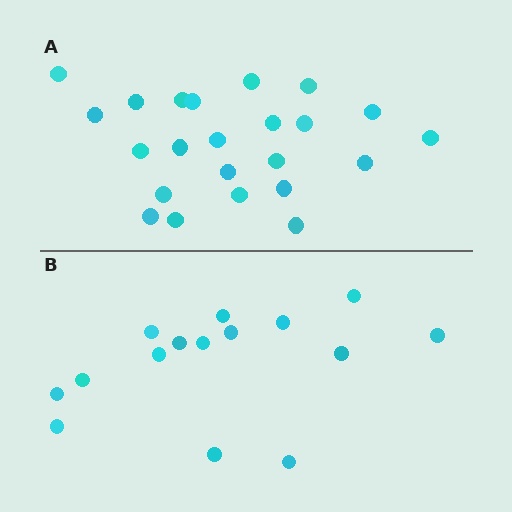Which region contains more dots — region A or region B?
Region A (the top region) has more dots.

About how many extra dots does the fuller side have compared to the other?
Region A has roughly 8 or so more dots than region B.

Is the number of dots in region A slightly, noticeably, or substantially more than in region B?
Region A has substantially more. The ratio is roughly 1.5 to 1.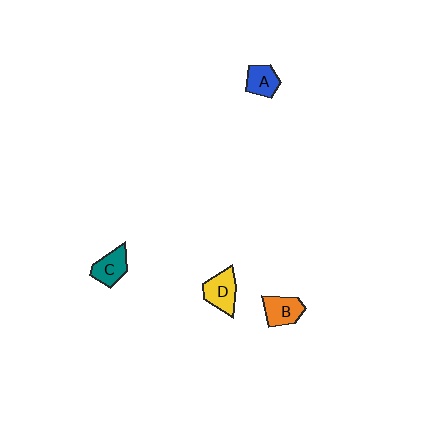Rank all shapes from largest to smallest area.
From largest to smallest: D (yellow), B (orange), C (teal), A (blue).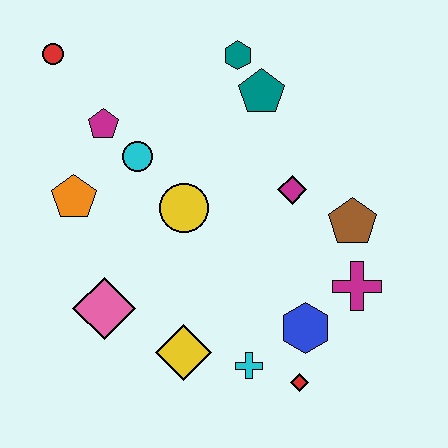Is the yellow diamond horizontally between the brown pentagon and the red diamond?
No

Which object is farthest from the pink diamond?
The teal hexagon is farthest from the pink diamond.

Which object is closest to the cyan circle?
The magenta pentagon is closest to the cyan circle.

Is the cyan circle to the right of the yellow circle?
No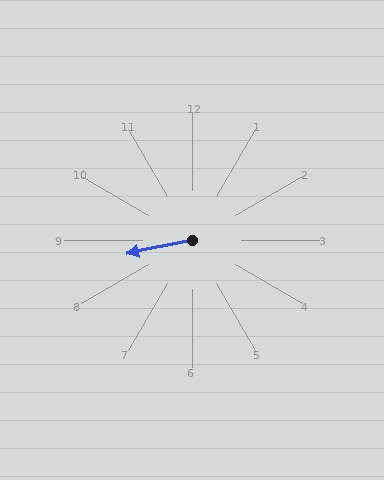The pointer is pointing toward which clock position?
Roughly 9 o'clock.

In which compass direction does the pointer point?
West.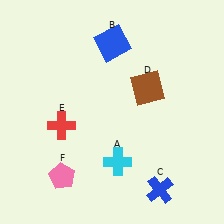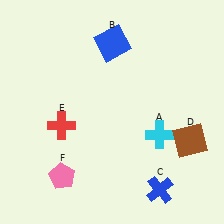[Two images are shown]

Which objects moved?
The objects that moved are: the cyan cross (A), the brown square (D).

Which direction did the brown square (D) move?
The brown square (D) moved down.